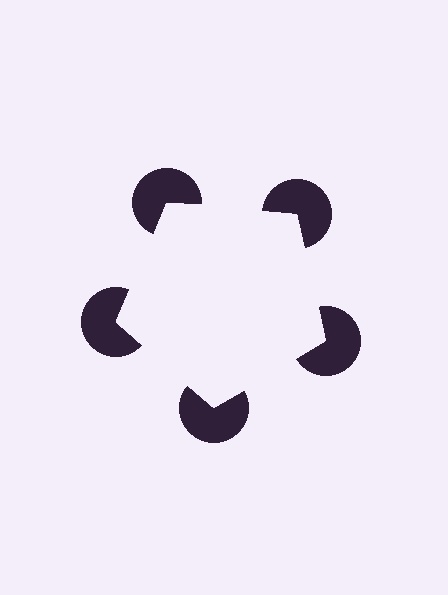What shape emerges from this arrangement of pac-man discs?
An illusory pentagon — its edges are inferred from the aligned wedge cuts in the pac-man discs, not physically drawn.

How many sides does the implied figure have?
5 sides.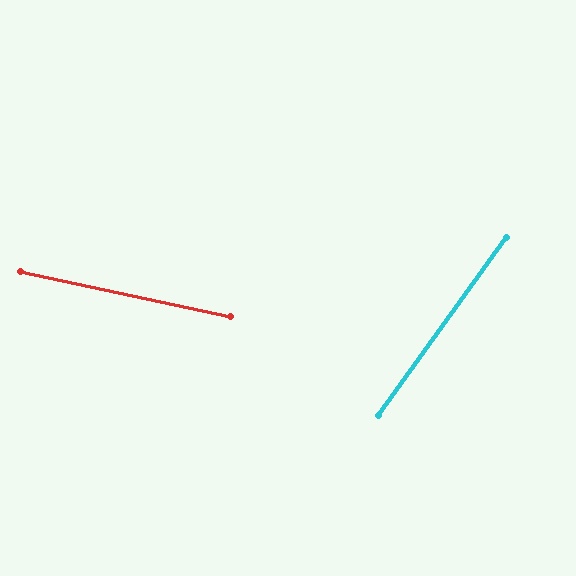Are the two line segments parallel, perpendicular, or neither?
Neither parallel nor perpendicular — they differ by about 66°.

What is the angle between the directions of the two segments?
Approximately 66 degrees.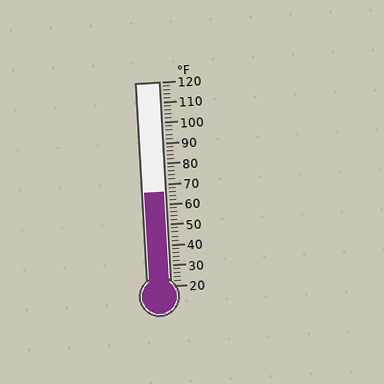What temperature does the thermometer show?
The thermometer shows approximately 66°F.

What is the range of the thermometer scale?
The thermometer scale ranges from 20°F to 120°F.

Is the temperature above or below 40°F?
The temperature is above 40°F.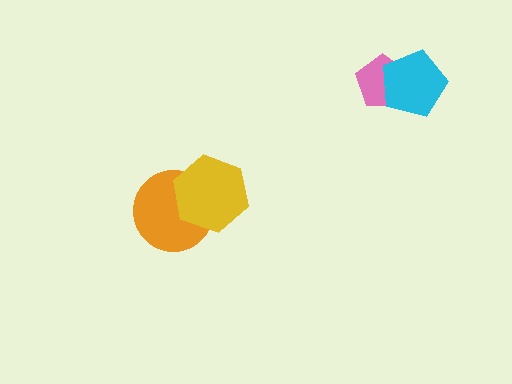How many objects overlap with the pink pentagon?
1 object overlaps with the pink pentagon.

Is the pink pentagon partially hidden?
Yes, it is partially covered by another shape.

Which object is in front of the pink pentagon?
The cyan pentagon is in front of the pink pentagon.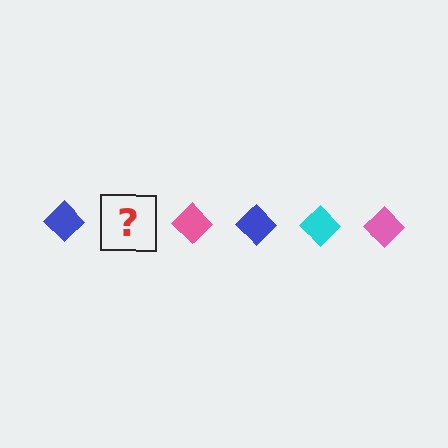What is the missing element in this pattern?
The missing element is a cyan diamond.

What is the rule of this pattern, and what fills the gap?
The rule is that the pattern cycles through blue, cyan, pink diamonds. The gap should be filled with a cyan diamond.